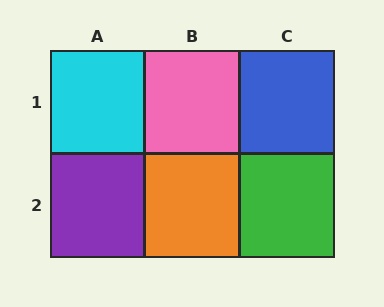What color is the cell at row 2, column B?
Orange.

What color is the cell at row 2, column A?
Purple.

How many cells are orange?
1 cell is orange.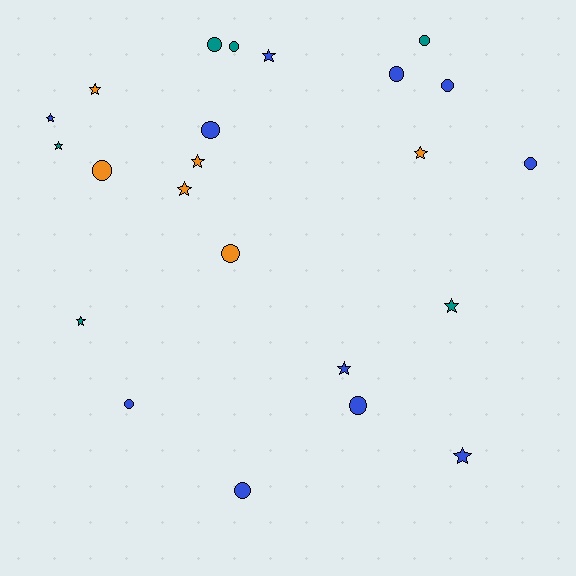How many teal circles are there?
There are 3 teal circles.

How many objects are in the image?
There are 23 objects.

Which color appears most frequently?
Blue, with 11 objects.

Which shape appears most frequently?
Circle, with 12 objects.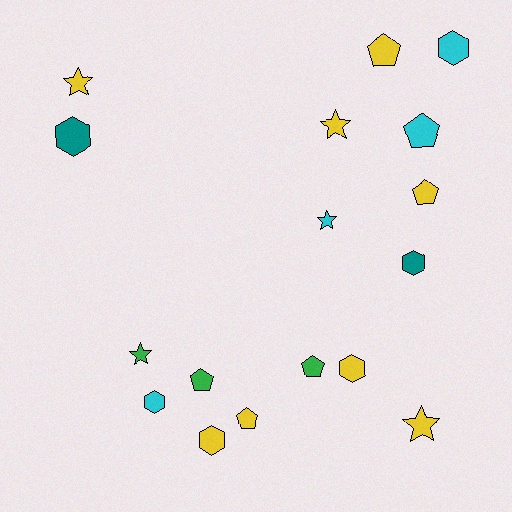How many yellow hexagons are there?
There are 2 yellow hexagons.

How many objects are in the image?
There are 17 objects.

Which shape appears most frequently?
Pentagon, with 6 objects.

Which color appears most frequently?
Yellow, with 8 objects.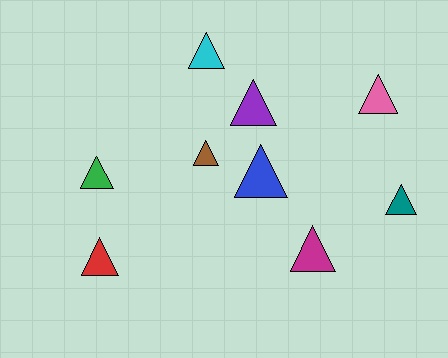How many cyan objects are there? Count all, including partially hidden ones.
There is 1 cyan object.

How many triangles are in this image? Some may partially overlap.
There are 9 triangles.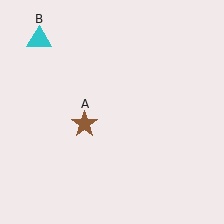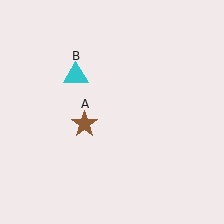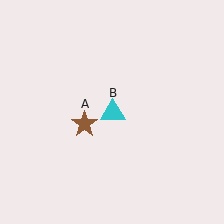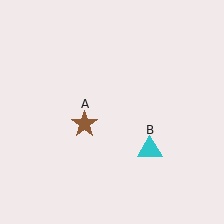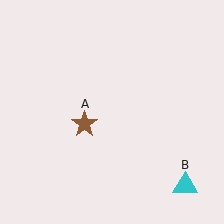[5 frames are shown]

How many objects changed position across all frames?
1 object changed position: cyan triangle (object B).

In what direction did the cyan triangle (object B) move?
The cyan triangle (object B) moved down and to the right.